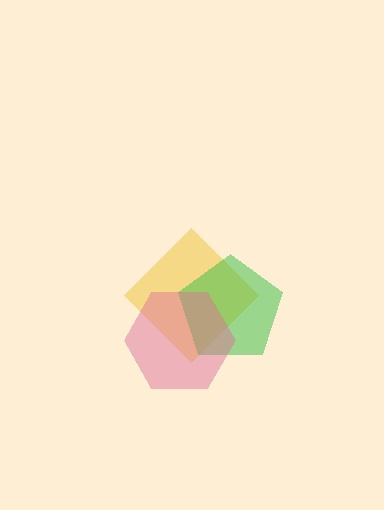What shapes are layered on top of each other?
The layered shapes are: a yellow diamond, a green pentagon, a pink hexagon.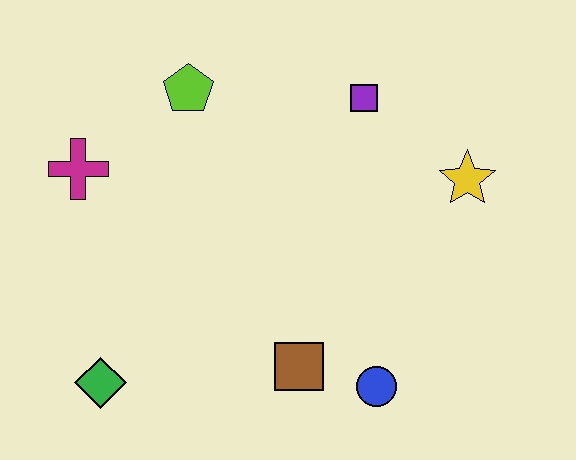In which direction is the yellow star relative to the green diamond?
The yellow star is to the right of the green diamond.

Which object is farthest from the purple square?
The green diamond is farthest from the purple square.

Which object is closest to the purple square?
The yellow star is closest to the purple square.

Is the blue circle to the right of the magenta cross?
Yes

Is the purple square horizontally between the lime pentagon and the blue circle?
Yes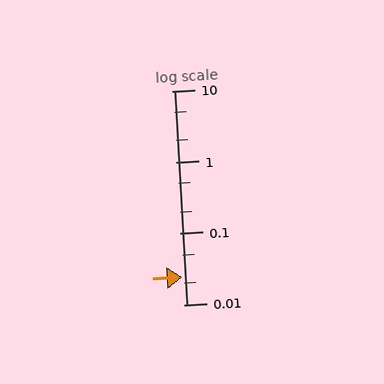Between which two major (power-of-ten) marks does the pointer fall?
The pointer is between 0.01 and 0.1.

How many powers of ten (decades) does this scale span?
The scale spans 3 decades, from 0.01 to 10.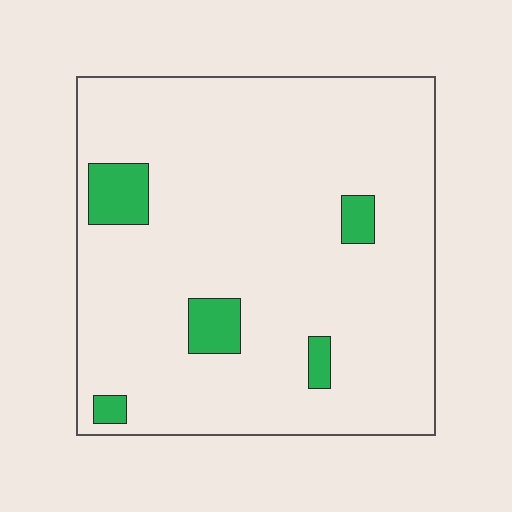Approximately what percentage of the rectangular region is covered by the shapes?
Approximately 10%.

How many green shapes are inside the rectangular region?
5.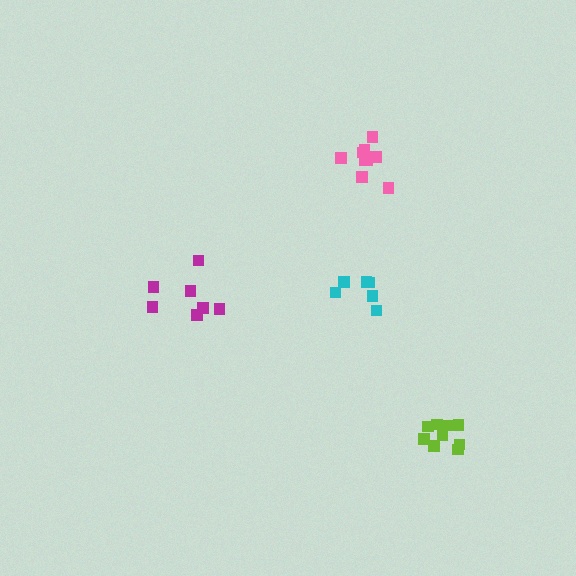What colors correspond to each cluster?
The clusters are colored: lime, pink, cyan, magenta.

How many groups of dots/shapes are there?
There are 4 groups.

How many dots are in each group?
Group 1: 9 dots, Group 2: 9 dots, Group 3: 6 dots, Group 4: 7 dots (31 total).